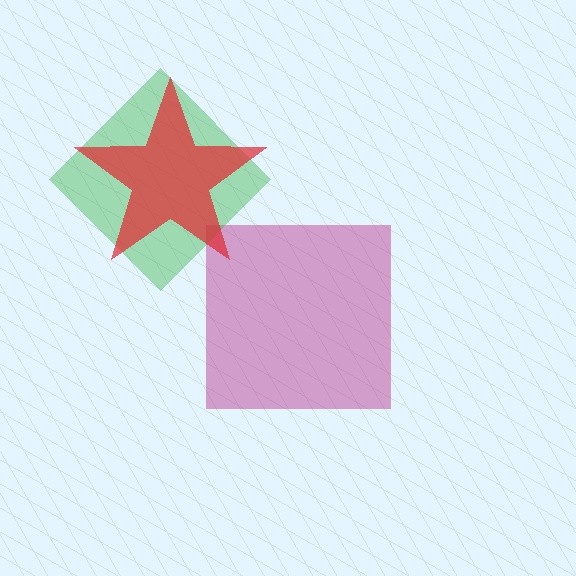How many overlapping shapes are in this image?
There are 3 overlapping shapes in the image.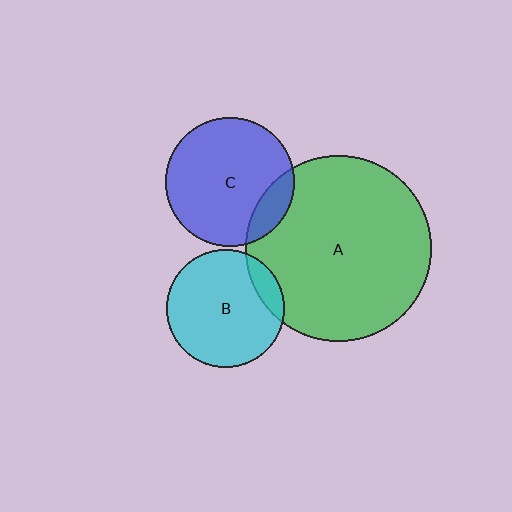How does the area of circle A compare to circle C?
Approximately 2.1 times.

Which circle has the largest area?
Circle A (green).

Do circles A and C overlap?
Yes.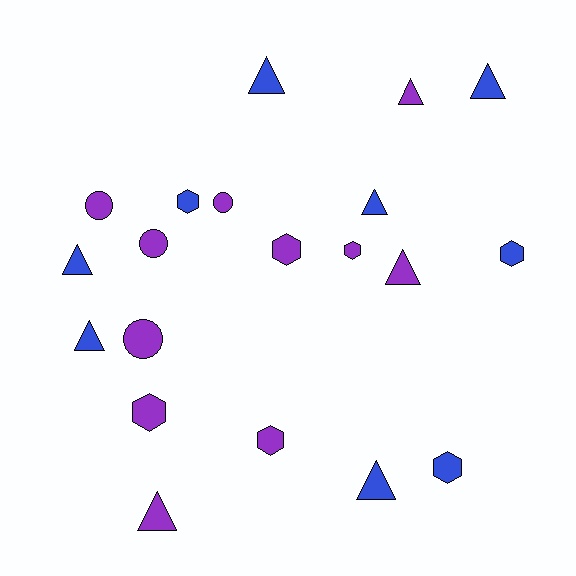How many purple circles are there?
There are 4 purple circles.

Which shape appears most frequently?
Triangle, with 9 objects.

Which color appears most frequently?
Purple, with 11 objects.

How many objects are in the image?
There are 20 objects.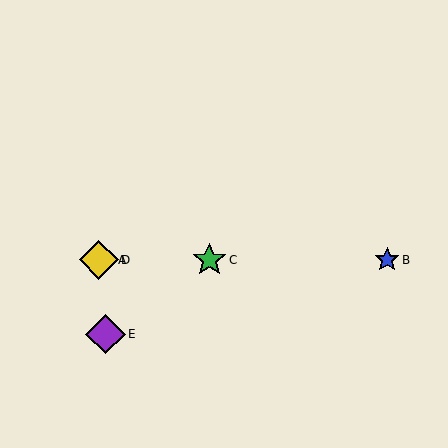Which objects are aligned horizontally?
Objects A, B, C, D are aligned horizontally.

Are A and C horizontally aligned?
Yes, both are at y≈260.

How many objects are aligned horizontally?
4 objects (A, B, C, D) are aligned horizontally.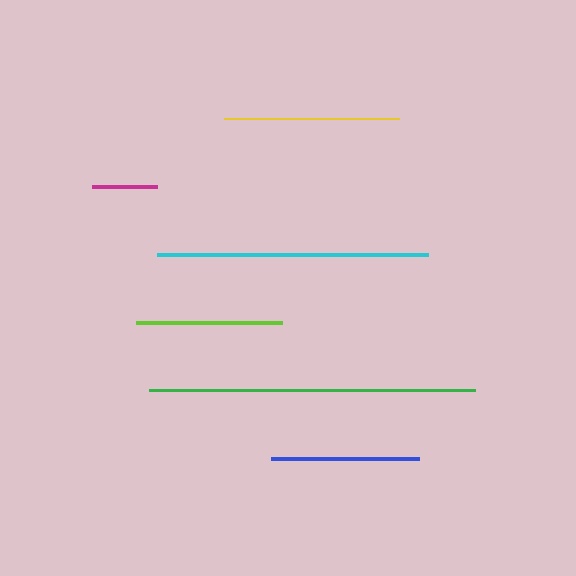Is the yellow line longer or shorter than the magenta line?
The yellow line is longer than the magenta line.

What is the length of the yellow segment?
The yellow segment is approximately 175 pixels long.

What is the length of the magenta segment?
The magenta segment is approximately 65 pixels long.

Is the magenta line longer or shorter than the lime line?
The lime line is longer than the magenta line.